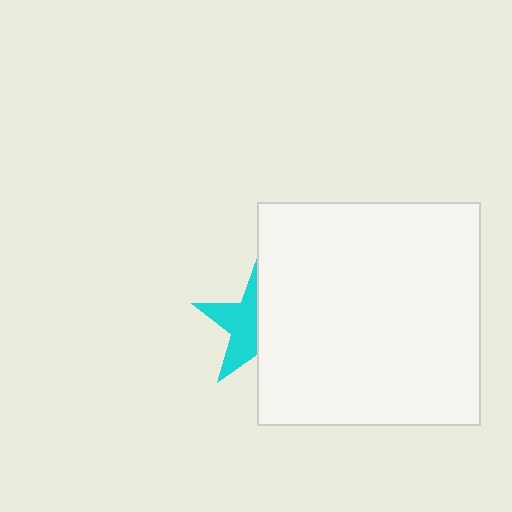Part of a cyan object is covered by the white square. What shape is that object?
It is a star.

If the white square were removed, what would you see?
You would see the complete cyan star.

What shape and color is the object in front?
The object in front is a white square.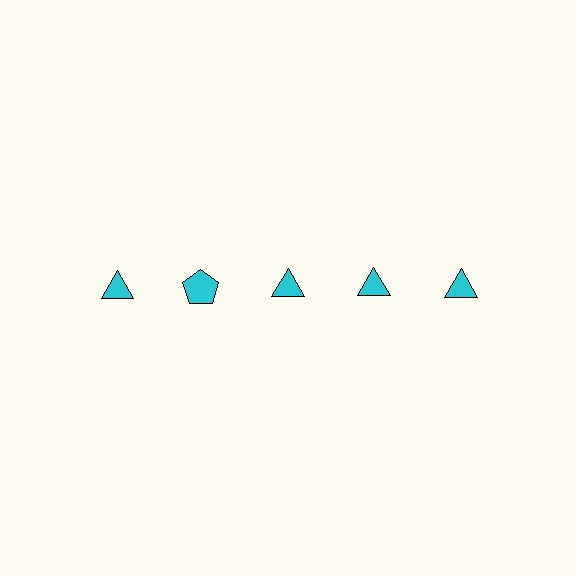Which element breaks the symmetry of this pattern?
The cyan pentagon in the top row, second from left column breaks the symmetry. All other shapes are cyan triangles.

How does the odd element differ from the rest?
It has a different shape: pentagon instead of triangle.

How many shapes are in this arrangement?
There are 5 shapes arranged in a grid pattern.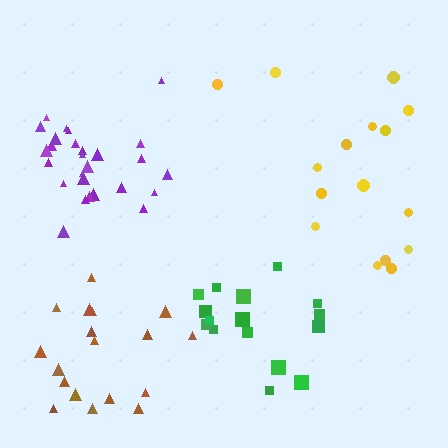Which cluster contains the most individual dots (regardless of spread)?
Purple (28).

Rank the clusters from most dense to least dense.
purple, green, brown, yellow.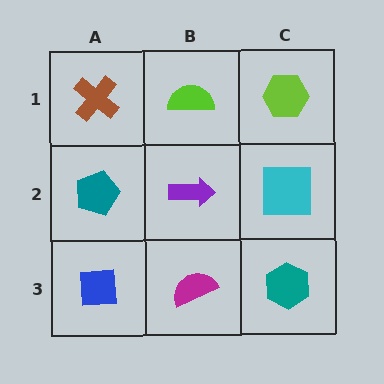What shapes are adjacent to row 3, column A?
A teal pentagon (row 2, column A), a magenta semicircle (row 3, column B).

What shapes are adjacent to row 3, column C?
A cyan square (row 2, column C), a magenta semicircle (row 3, column B).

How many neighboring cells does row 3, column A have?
2.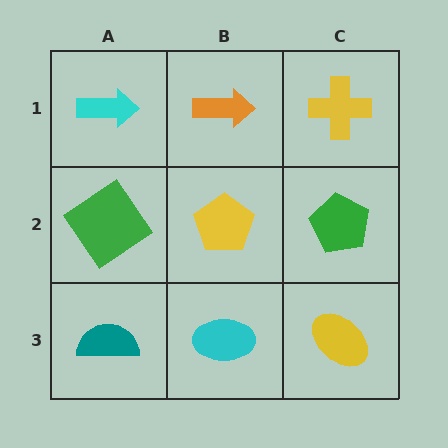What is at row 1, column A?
A cyan arrow.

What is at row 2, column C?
A green pentagon.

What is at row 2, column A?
A green diamond.